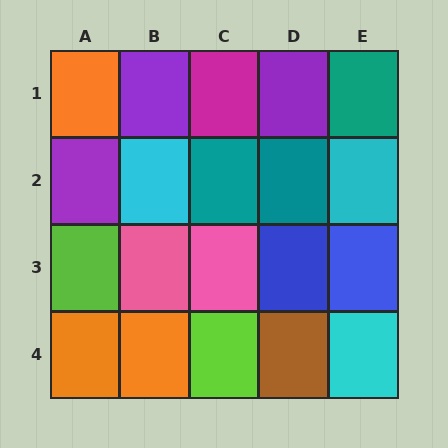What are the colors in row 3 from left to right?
Lime, pink, pink, blue, blue.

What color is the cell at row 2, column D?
Teal.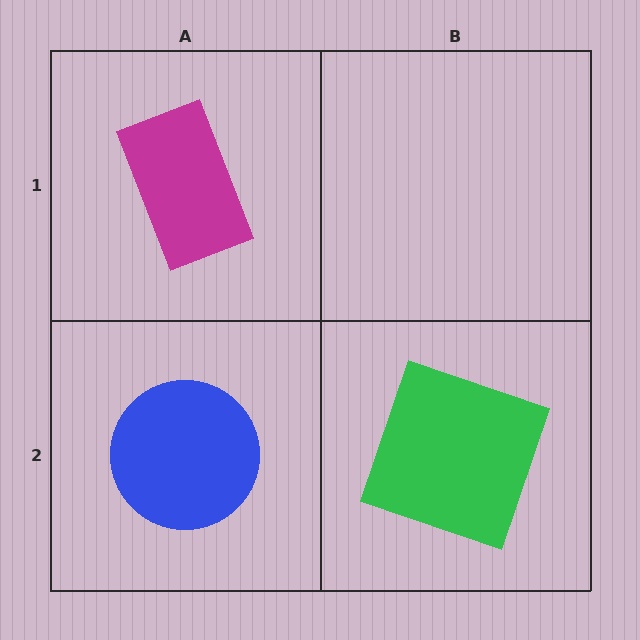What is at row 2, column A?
A blue circle.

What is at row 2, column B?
A green square.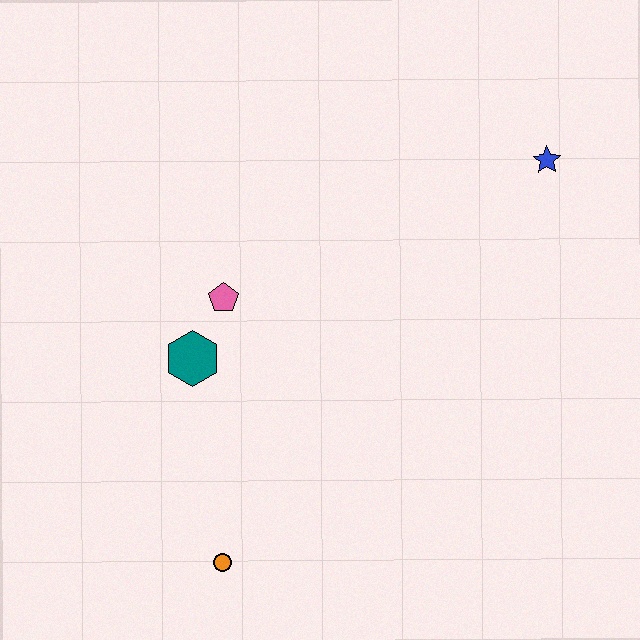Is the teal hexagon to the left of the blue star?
Yes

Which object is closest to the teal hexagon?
The pink pentagon is closest to the teal hexagon.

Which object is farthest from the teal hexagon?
The blue star is farthest from the teal hexagon.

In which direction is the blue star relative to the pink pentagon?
The blue star is to the right of the pink pentagon.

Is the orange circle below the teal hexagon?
Yes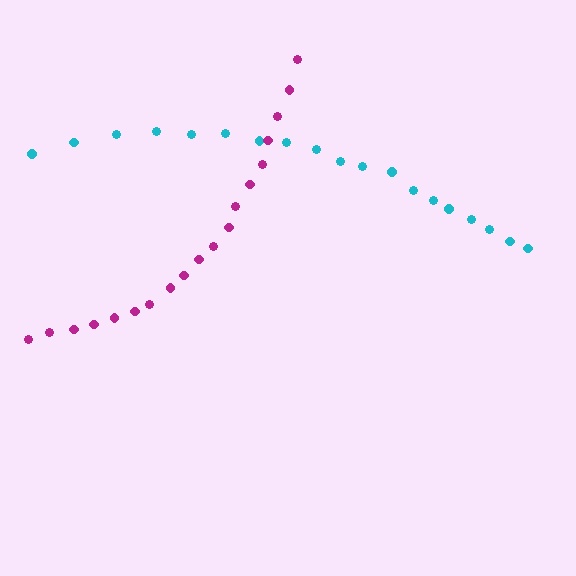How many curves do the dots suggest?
There are 2 distinct paths.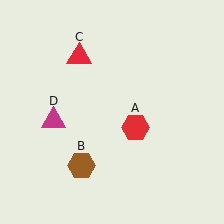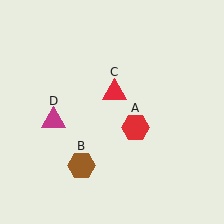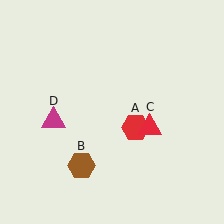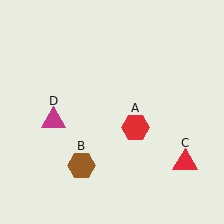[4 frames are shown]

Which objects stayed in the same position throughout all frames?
Red hexagon (object A) and brown hexagon (object B) and magenta triangle (object D) remained stationary.